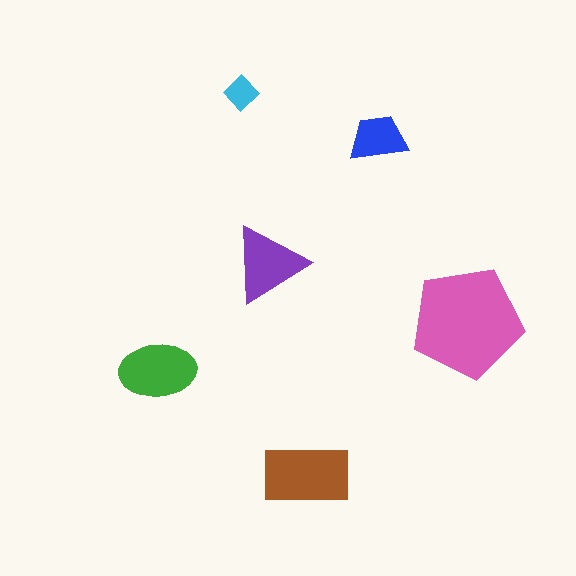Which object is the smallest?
The cyan diamond.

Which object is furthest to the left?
The green ellipse is leftmost.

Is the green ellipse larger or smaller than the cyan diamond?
Larger.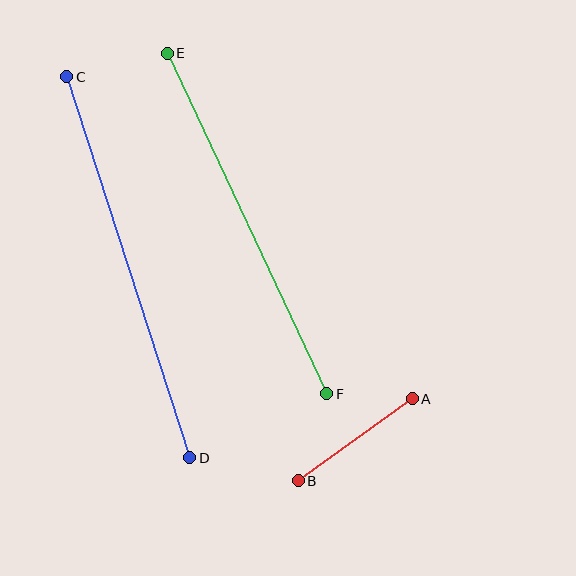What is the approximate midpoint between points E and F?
The midpoint is at approximately (247, 223) pixels.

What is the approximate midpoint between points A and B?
The midpoint is at approximately (355, 440) pixels.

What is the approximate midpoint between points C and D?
The midpoint is at approximately (128, 267) pixels.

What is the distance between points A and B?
The distance is approximately 140 pixels.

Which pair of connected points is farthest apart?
Points C and D are farthest apart.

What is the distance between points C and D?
The distance is approximately 400 pixels.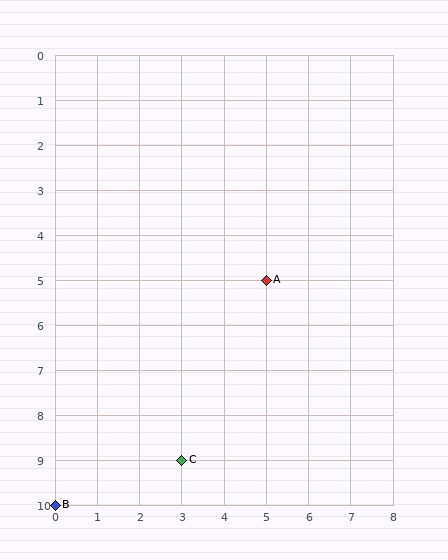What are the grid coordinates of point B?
Point B is at grid coordinates (0, 10).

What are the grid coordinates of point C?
Point C is at grid coordinates (3, 9).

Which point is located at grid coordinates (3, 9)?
Point C is at (3, 9).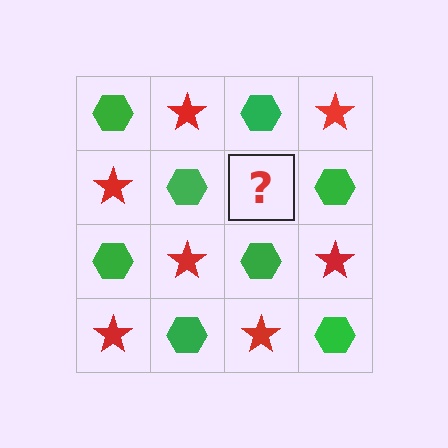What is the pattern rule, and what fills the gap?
The rule is that it alternates green hexagon and red star in a checkerboard pattern. The gap should be filled with a red star.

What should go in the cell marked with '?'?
The missing cell should contain a red star.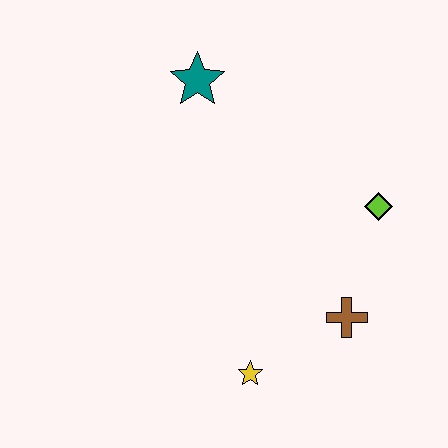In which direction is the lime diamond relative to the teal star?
The lime diamond is to the right of the teal star.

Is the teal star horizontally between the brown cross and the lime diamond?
No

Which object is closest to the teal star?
The lime diamond is closest to the teal star.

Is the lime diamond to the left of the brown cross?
No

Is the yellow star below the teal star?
Yes